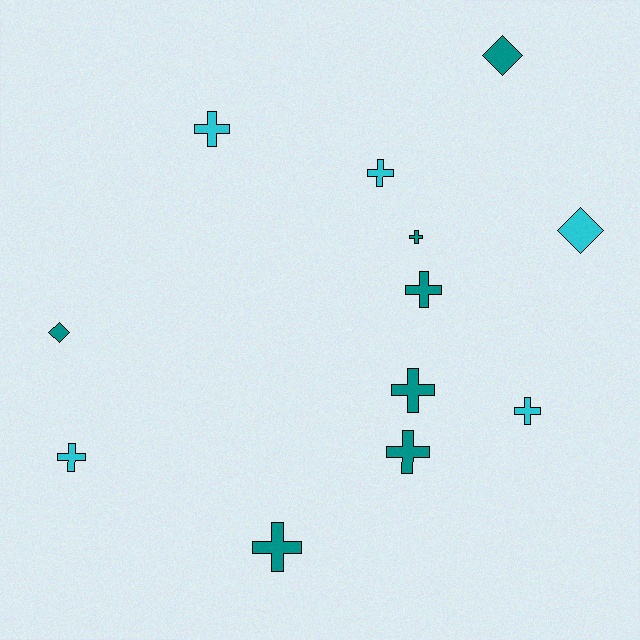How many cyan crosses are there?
There are 4 cyan crosses.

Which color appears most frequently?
Teal, with 7 objects.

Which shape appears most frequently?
Cross, with 9 objects.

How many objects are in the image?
There are 12 objects.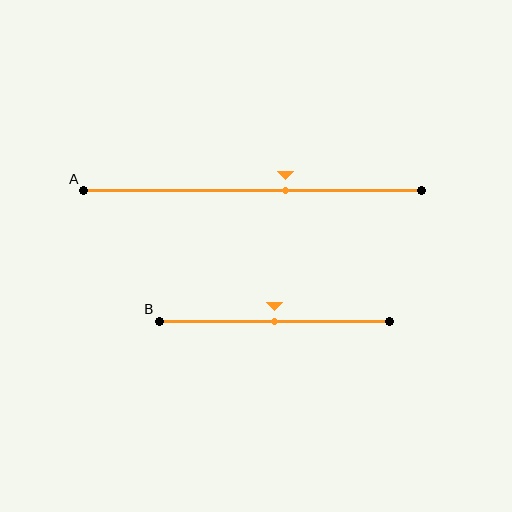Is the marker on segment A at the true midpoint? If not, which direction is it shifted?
No, the marker on segment A is shifted to the right by about 10% of the segment length.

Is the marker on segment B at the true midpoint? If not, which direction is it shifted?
Yes, the marker on segment B is at the true midpoint.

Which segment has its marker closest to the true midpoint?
Segment B has its marker closest to the true midpoint.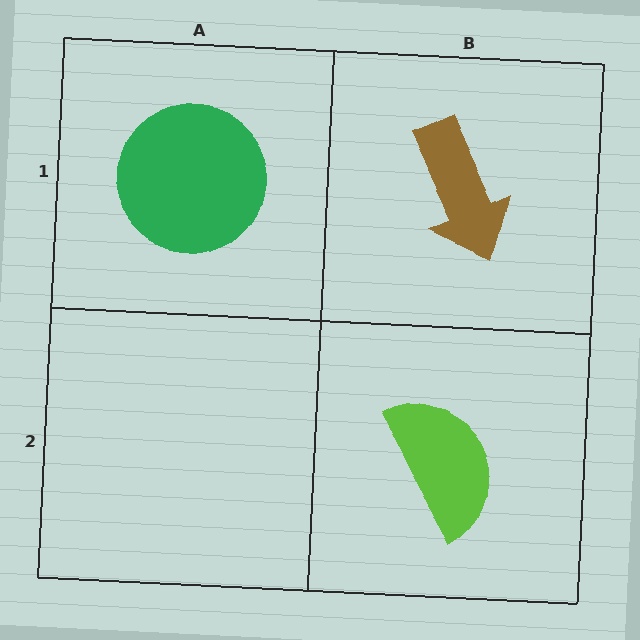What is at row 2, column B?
A lime semicircle.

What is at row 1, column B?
A brown arrow.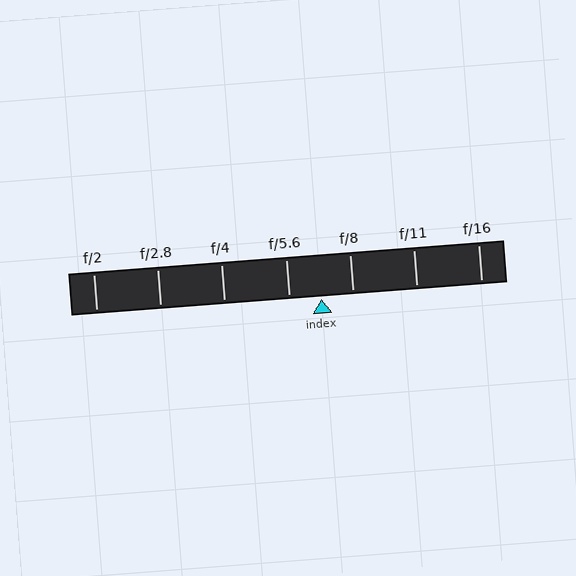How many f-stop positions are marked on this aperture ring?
There are 7 f-stop positions marked.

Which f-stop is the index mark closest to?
The index mark is closest to f/8.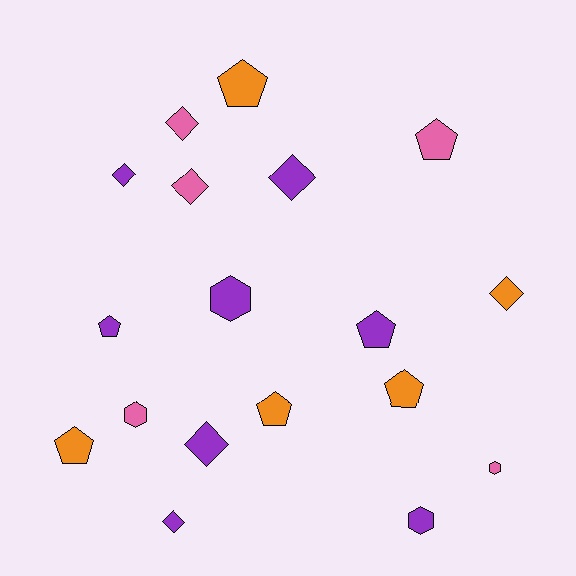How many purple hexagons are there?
There are 2 purple hexagons.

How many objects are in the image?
There are 18 objects.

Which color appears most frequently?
Purple, with 8 objects.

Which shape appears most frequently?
Diamond, with 7 objects.